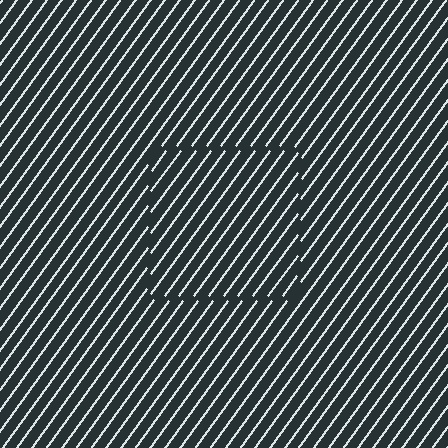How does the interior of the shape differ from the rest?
The interior of the shape contains the same grating, shifted by half a period — the contour is defined by the phase discontinuity where line-ends from the inner and outer gratings abut.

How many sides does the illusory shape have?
4 sides — the line-ends trace a square.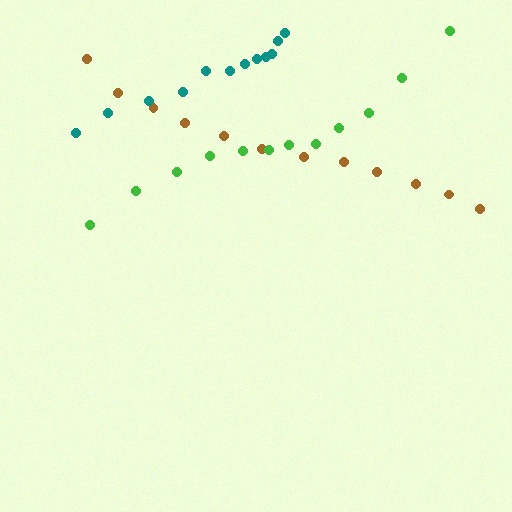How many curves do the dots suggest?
There are 3 distinct paths.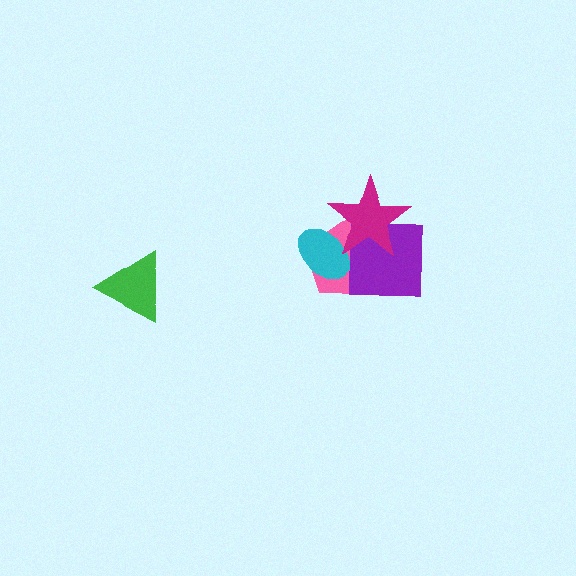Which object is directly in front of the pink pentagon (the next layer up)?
The purple square is directly in front of the pink pentagon.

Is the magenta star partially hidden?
No, no other shape covers it.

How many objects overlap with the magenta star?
3 objects overlap with the magenta star.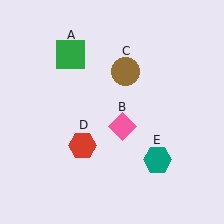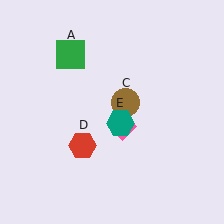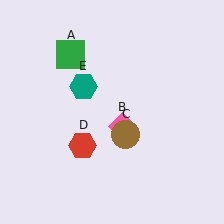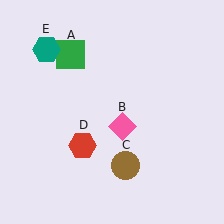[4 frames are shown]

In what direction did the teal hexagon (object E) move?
The teal hexagon (object E) moved up and to the left.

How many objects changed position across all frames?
2 objects changed position: brown circle (object C), teal hexagon (object E).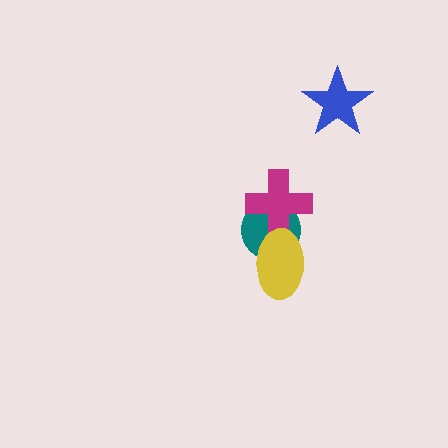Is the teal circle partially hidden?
Yes, it is partially covered by another shape.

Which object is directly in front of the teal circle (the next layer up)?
The magenta cross is directly in front of the teal circle.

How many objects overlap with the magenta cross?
2 objects overlap with the magenta cross.